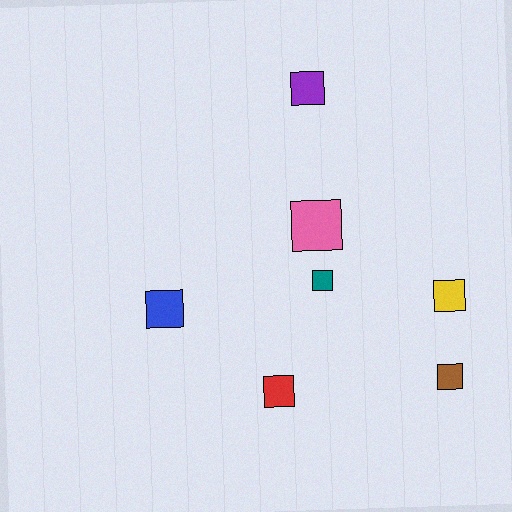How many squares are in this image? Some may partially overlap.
There are 7 squares.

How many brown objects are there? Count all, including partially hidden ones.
There is 1 brown object.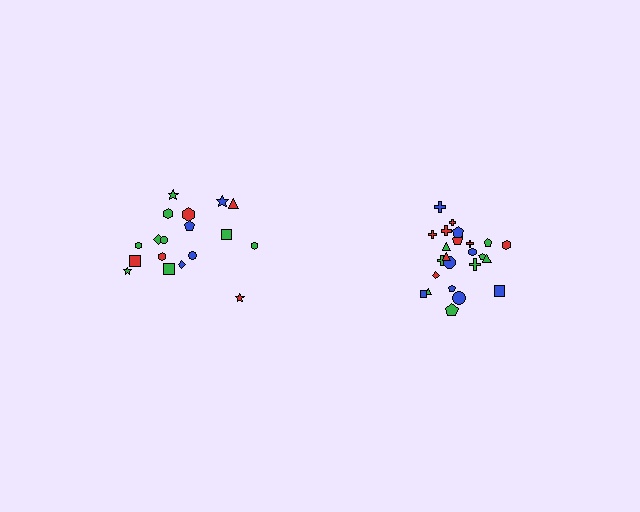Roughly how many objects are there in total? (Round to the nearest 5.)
Roughly 45 objects in total.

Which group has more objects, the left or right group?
The right group.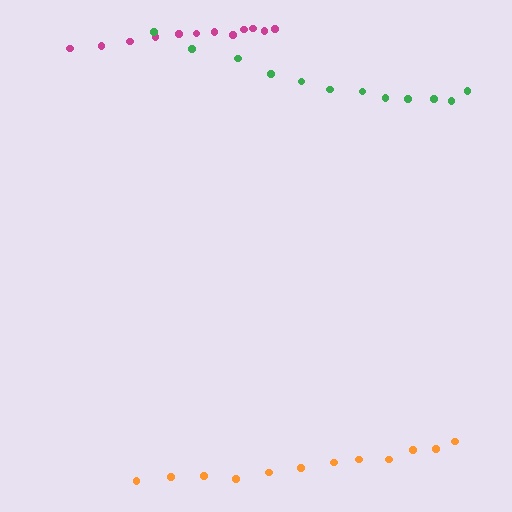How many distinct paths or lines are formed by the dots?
There are 3 distinct paths.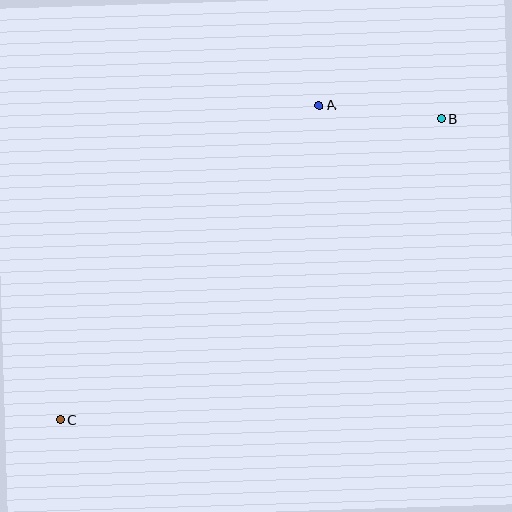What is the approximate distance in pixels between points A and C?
The distance between A and C is approximately 407 pixels.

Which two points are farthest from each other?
Points B and C are farthest from each other.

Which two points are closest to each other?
Points A and B are closest to each other.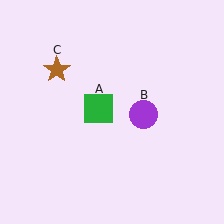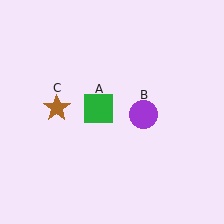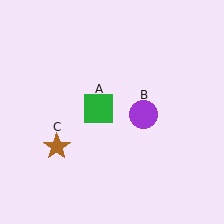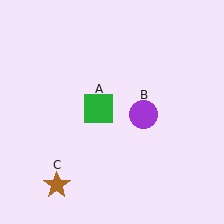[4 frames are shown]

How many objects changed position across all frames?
1 object changed position: brown star (object C).